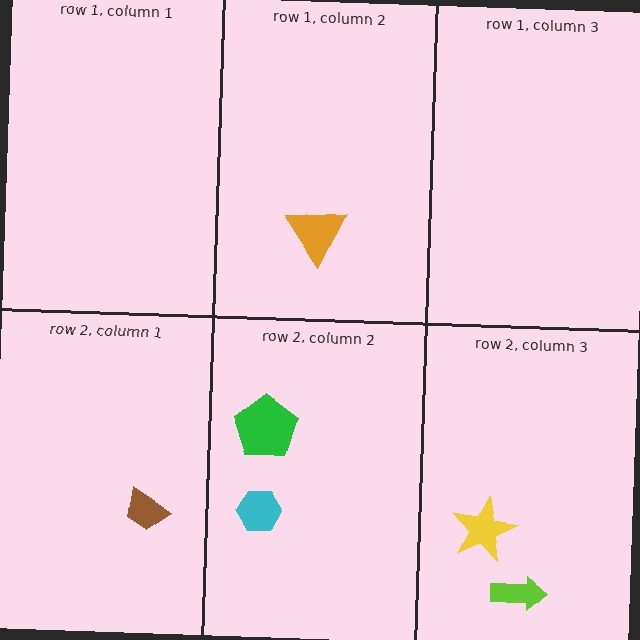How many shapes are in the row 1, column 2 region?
1.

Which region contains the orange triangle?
The row 1, column 2 region.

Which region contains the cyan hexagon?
The row 2, column 2 region.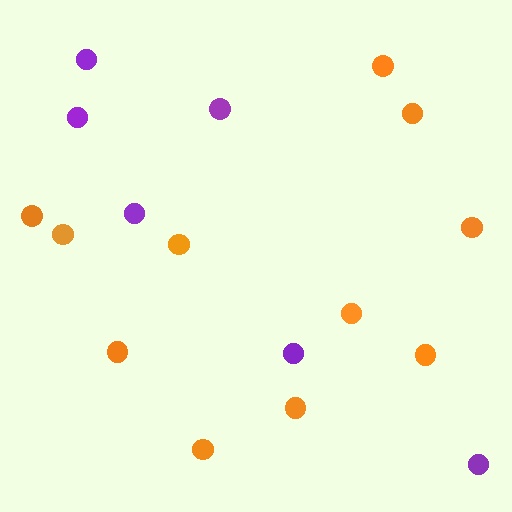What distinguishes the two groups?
There are 2 groups: one group of orange circles (11) and one group of purple circles (6).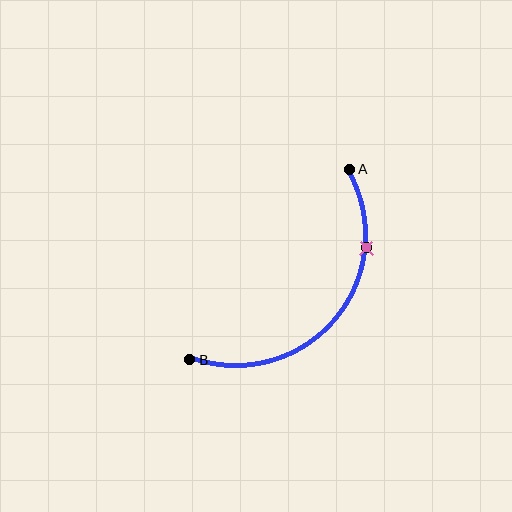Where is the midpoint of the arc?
The arc midpoint is the point on the curve farthest from the straight line joining A and B. It sits below and to the right of that line.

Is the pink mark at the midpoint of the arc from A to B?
No. The pink mark lies on the arc but is closer to endpoint A. The arc midpoint would be at the point on the curve equidistant along the arc from both A and B.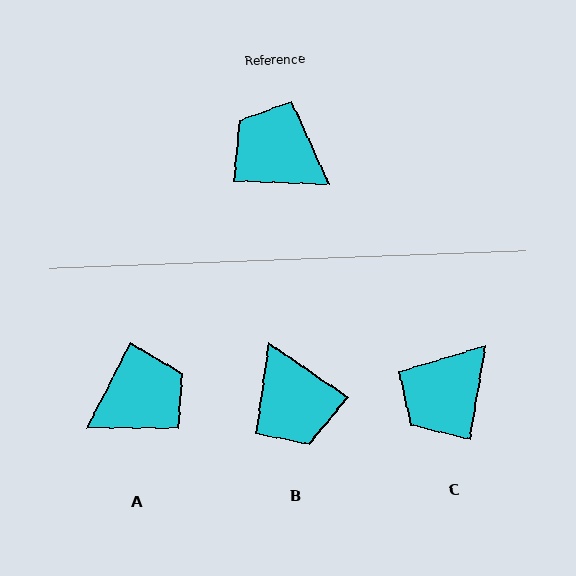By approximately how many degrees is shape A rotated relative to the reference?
Approximately 115 degrees clockwise.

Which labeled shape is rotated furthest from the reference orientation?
B, about 147 degrees away.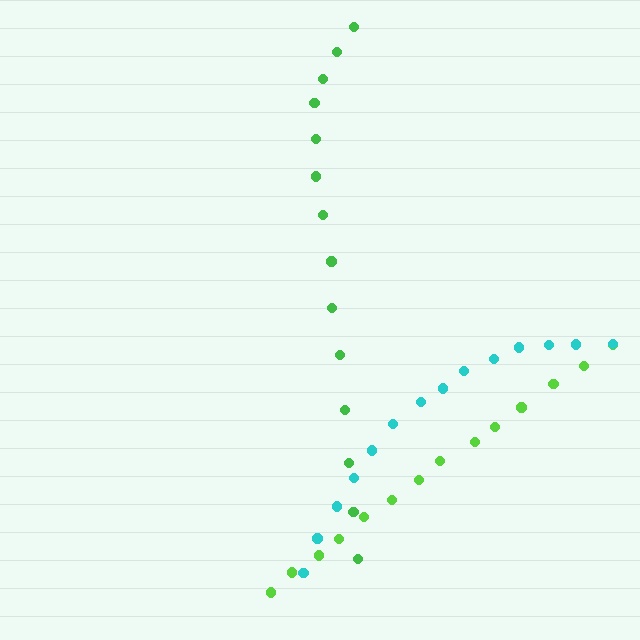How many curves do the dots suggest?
There are 3 distinct paths.